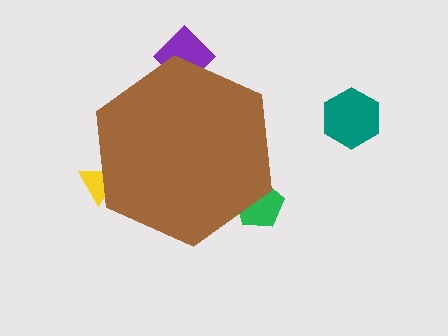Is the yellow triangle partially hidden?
Yes, the yellow triangle is partially hidden behind the brown hexagon.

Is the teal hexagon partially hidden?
No, the teal hexagon is fully visible.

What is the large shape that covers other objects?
A brown hexagon.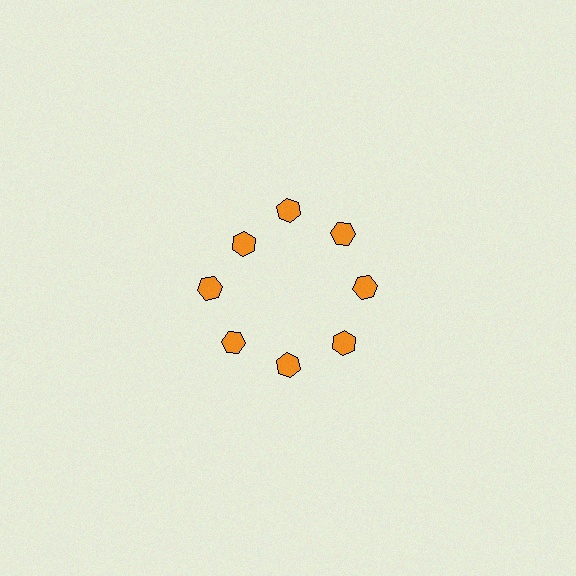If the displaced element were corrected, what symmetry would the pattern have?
It would have 8-fold rotational symmetry — the pattern would map onto itself every 45 degrees.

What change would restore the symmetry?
The symmetry would be restored by moving it outward, back onto the ring so that all 8 hexagons sit at equal angles and equal distance from the center.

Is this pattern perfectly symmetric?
No. The 8 orange hexagons are arranged in a ring, but one element near the 10 o'clock position is pulled inward toward the center, breaking the 8-fold rotational symmetry.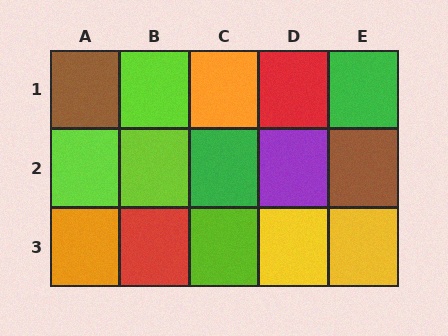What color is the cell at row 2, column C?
Green.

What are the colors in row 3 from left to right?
Orange, red, lime, yellow, yellow.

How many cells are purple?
1 cell is purple.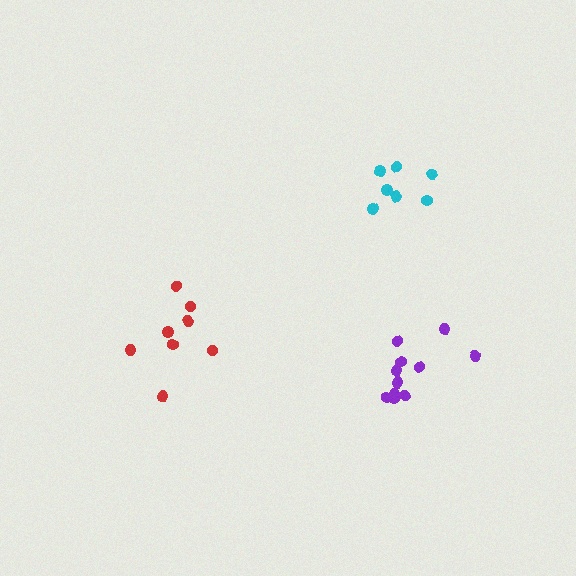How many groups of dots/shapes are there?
There are 3 groups.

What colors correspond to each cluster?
The clusters are colored: red, cyan, purple.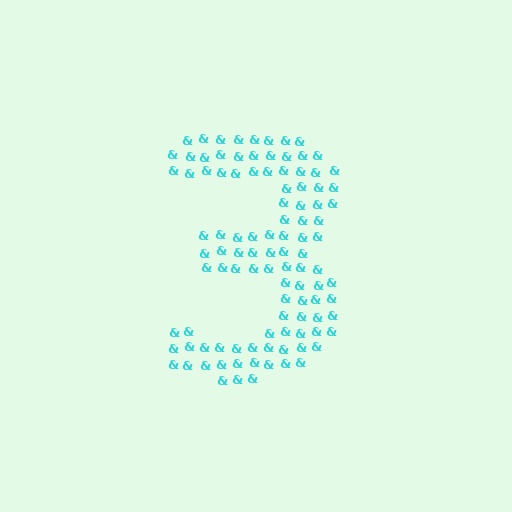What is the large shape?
The large shape is the digit 3.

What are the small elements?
The small elements are ampersands.